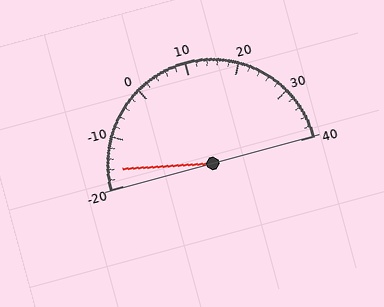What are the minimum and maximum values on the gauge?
The gauge ranges from -20 to 40.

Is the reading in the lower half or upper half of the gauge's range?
The reading is in the lower half of the range (-20 to 40).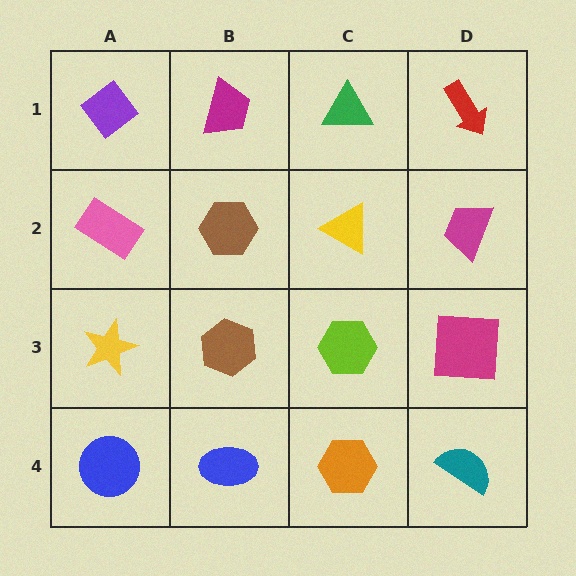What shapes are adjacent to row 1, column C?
A yellow triangle (row 2, column C), a magenta trapezoid (row 1, column B), a red arrow (row 1, column D).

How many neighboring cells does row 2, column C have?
4.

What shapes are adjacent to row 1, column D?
A magenta trapezoid (row 2, column D), a green triangle (row 1, column C).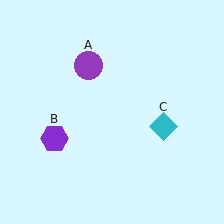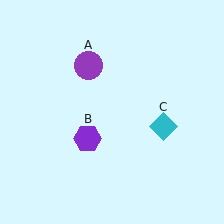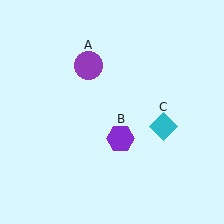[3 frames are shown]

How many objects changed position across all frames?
1 object changed position: purple hexagon (object B).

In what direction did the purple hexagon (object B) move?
The purple hexagon (object B) moved right.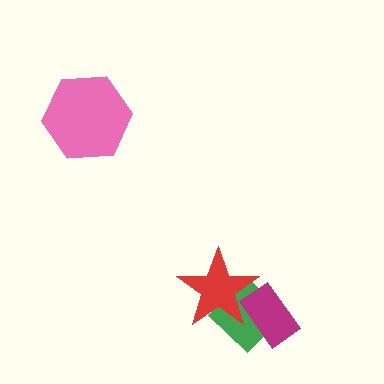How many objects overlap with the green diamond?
2 objects overlap with the green diamond.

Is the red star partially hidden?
No, no other shape covers it.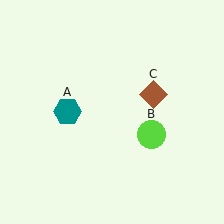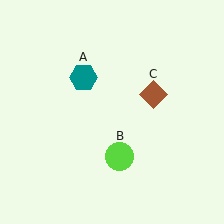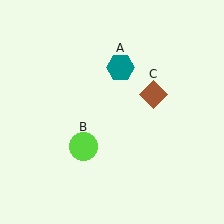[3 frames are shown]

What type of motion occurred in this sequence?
The teal hexagon (object A), lime circle (object B) rotated clockwise around the center of the scene.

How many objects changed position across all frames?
2 objects changed position: teal hexagon (object A), lime circle (object B).